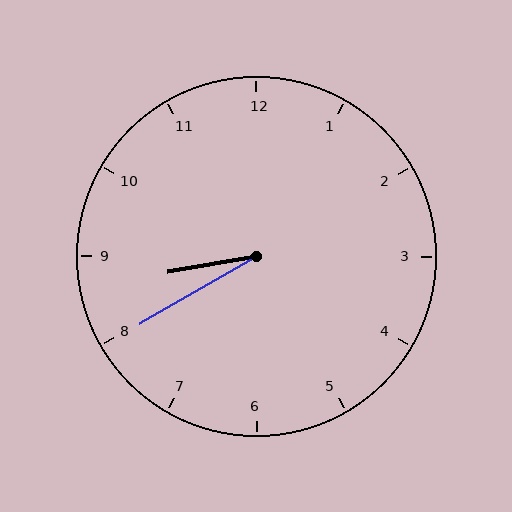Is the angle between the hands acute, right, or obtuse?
It is acute.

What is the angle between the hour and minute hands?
Approximately 20 degrees.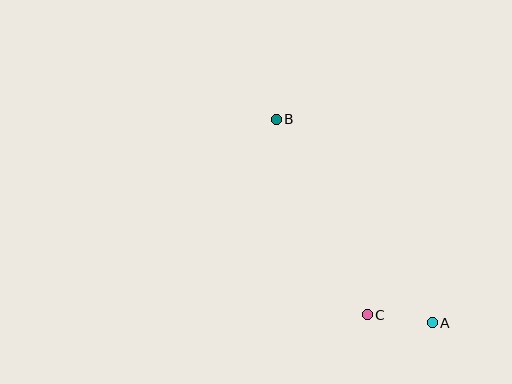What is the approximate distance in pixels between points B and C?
The distance between B and C is approximately 216 pixels.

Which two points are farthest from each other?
Points A and B are farthest from each other.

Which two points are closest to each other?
Points A and C are closest to each other.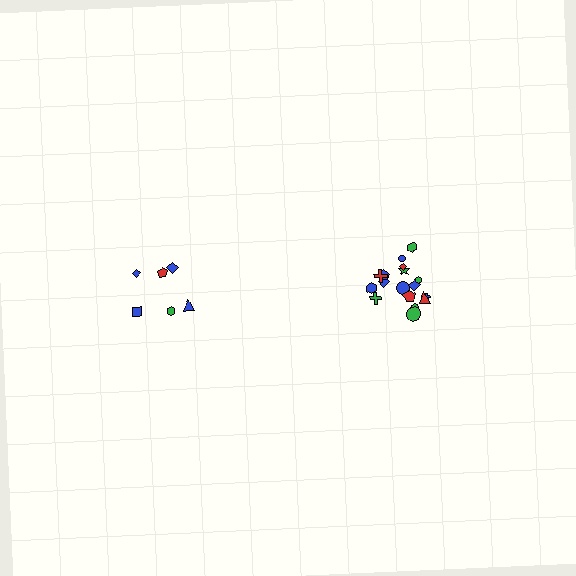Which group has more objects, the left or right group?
The right group.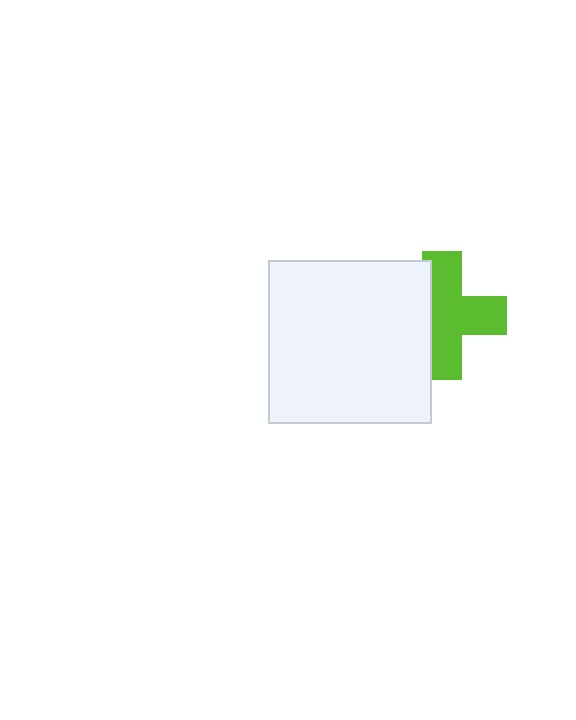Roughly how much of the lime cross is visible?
Most of it is visible (roughly 66%).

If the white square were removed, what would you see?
You would see the complete lime cross.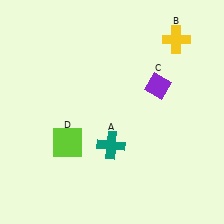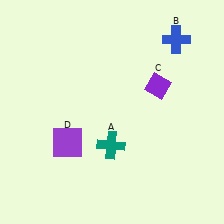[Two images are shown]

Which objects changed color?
B changed from yellow to blue. D changed from lime to purple.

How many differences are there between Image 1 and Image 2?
There are 2 differences between the two images.